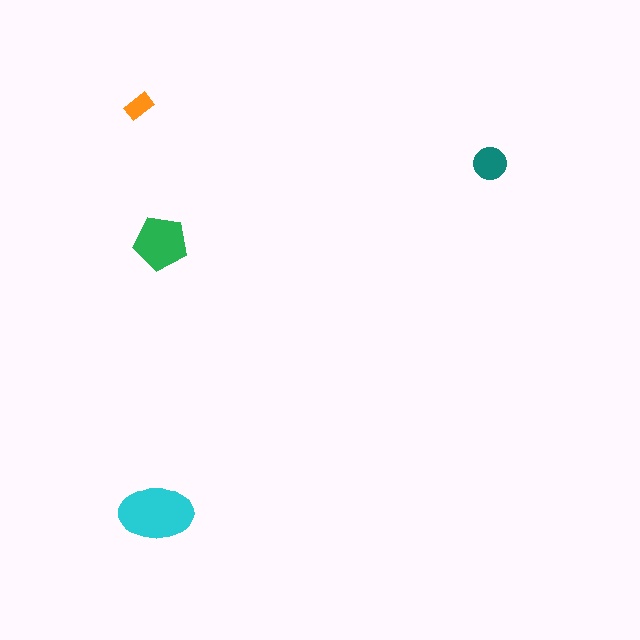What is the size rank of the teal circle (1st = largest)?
3rd.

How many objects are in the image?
There are 4 objects in the image.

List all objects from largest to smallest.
The cyan ellipse, the green pentagon, the teal circle, the orange rectangle.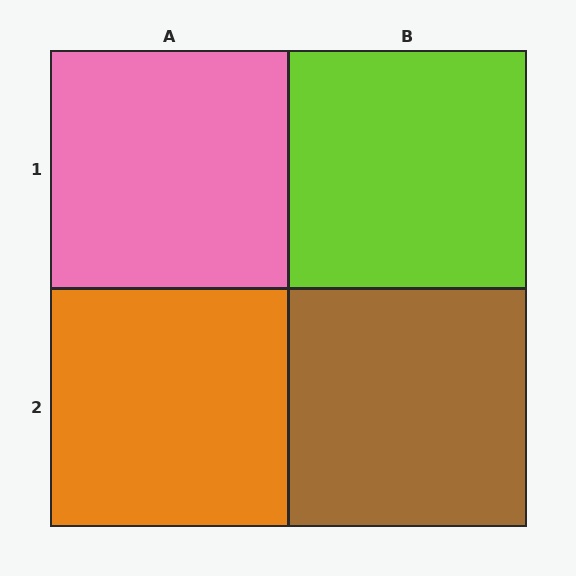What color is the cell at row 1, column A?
Pink.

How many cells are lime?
1 cell is lime.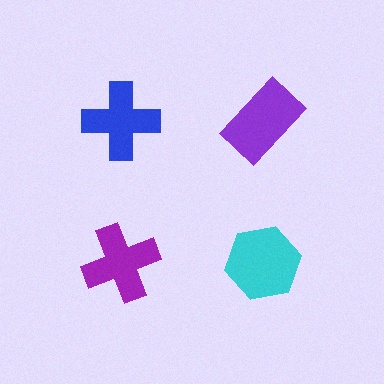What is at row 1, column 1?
A blue cross.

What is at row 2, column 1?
A purple cross.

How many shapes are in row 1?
2 shapes.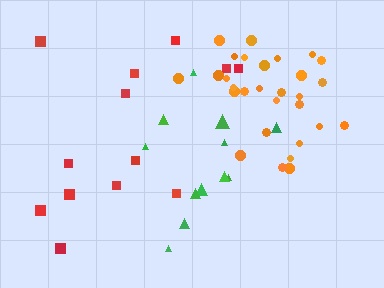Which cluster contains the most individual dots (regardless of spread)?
Orange (29).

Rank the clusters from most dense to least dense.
orange, green, red.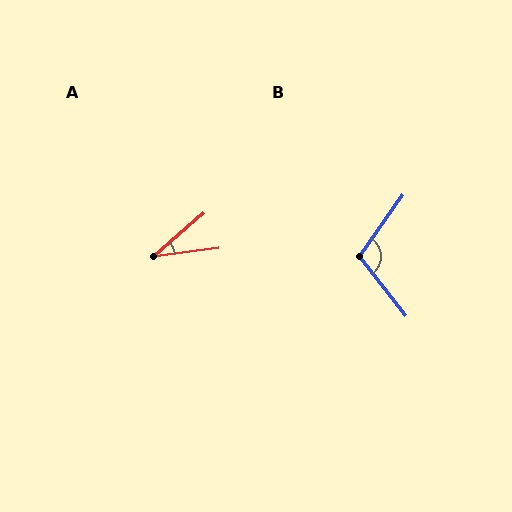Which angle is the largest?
B, at approximately 107 degrees.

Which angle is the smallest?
A, at approximately 34 degrees.